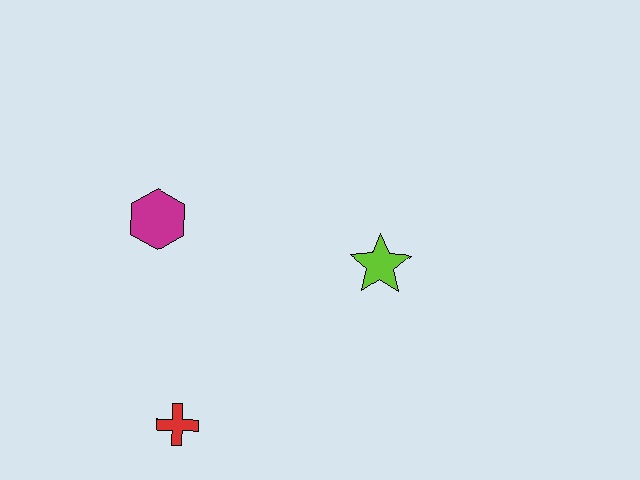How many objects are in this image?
There are 3 objects.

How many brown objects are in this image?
There are no brown objects.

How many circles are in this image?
There are no circles.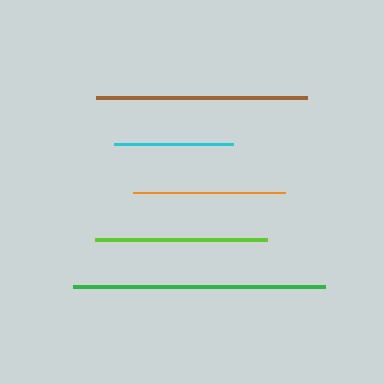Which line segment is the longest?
The green line is the longest at approximately 253 pixels.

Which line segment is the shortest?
The cyan line is the shortest at approximately 119 pixels.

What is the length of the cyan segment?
The cyan segment is approximately 119 pixels long.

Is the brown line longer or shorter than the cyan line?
The brown line is longer than the cyan line.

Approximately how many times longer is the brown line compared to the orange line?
The brown line is approximately 1.4 times the length of the orange line.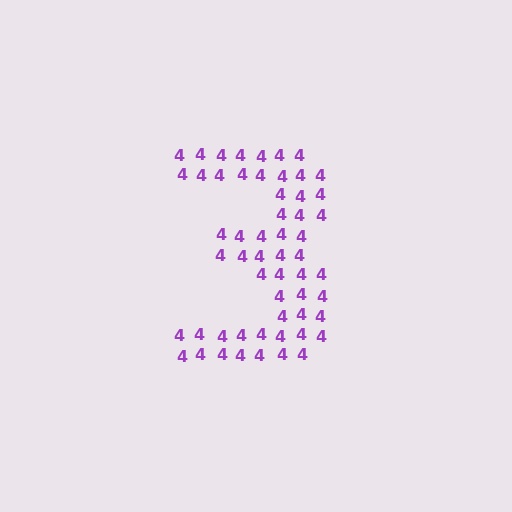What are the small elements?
The small elements are digit 4's.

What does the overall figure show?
The overall figure shows the digit 3.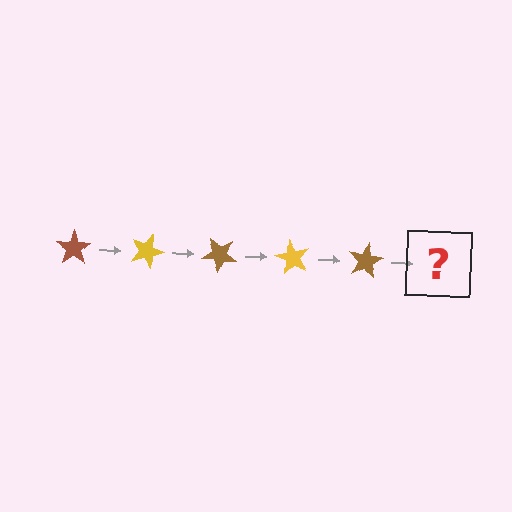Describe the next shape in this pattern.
It should be a yellow star, rotated 100 degrees from the start.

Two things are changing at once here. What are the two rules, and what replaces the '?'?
The two rules are that it rotates 20 degrees each step and the color cycles through brown and yellow. The '?' should be a yellow star, rotated 100 degrees from the start.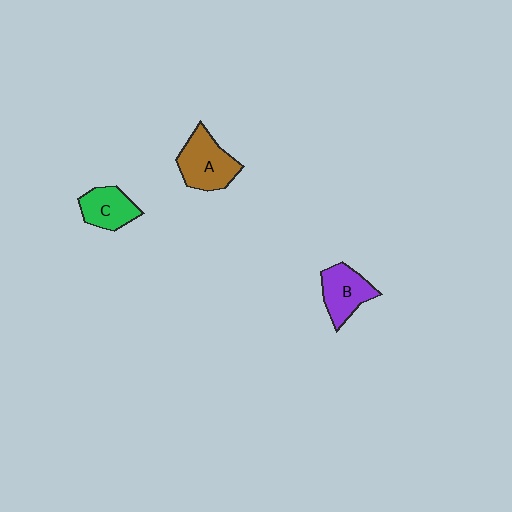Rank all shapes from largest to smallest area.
From largest to smallest: A (brown), B (purple), C (green).